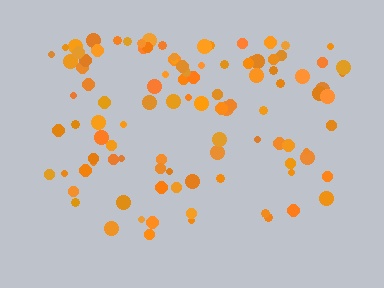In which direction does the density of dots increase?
From bottom to top, with the top side densest.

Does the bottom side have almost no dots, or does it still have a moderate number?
Still a moderate number, just noticeably fewer than the top.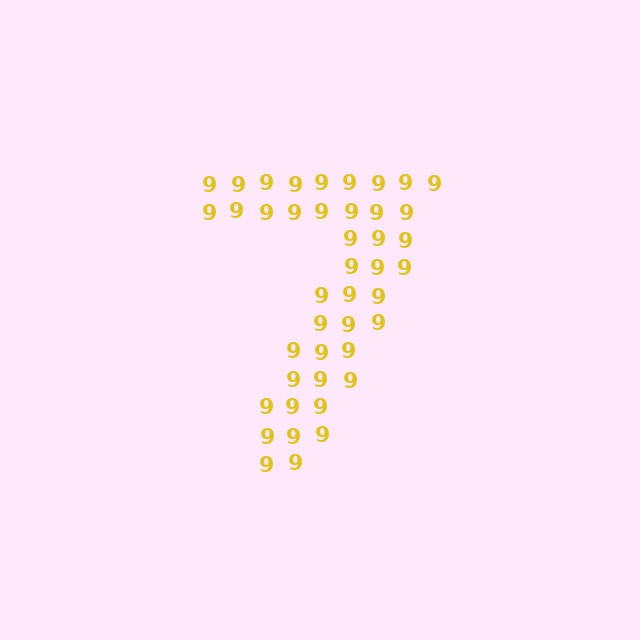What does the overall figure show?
The overall figure shows the digit 7.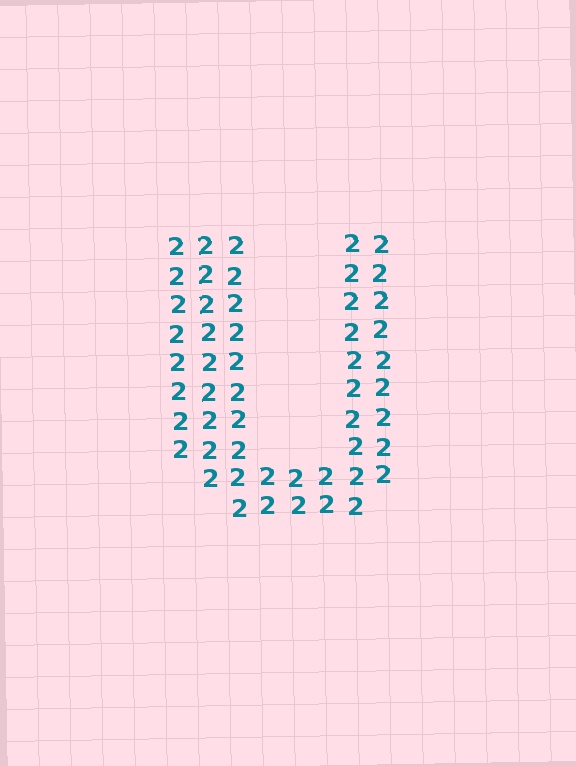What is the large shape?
The large shape is the letter U.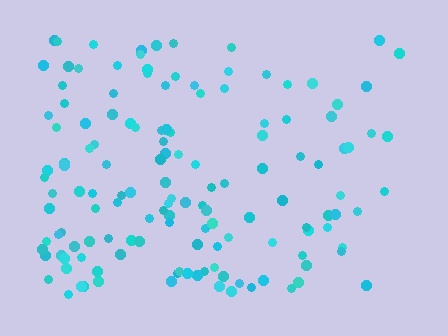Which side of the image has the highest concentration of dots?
The left.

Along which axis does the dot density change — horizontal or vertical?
Horizontal.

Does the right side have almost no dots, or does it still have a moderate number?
Still a moderate number, just noticeably fewer than the left.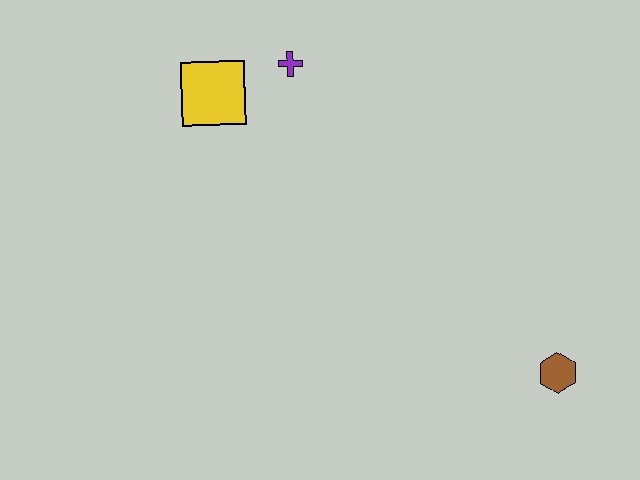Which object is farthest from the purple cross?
The brown hexagon is farthest from the purple cross.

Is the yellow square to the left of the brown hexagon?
Yes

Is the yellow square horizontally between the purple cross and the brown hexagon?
No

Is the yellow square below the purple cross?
Yes